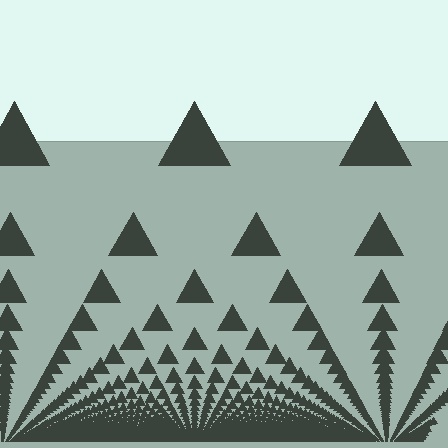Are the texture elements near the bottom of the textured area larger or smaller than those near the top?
Smaller. The gradient is inverted — elements near the bottom are smaller and denser.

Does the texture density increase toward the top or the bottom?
Density increases toward the bottom.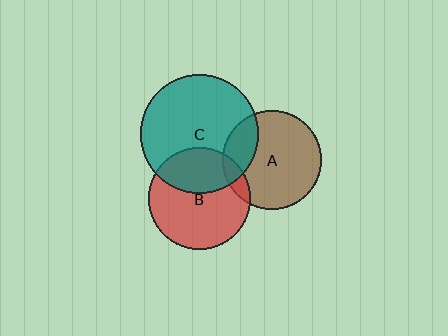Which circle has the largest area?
Circle C (teal).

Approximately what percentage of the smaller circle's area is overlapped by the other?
Approximately 20%.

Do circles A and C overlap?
Yes.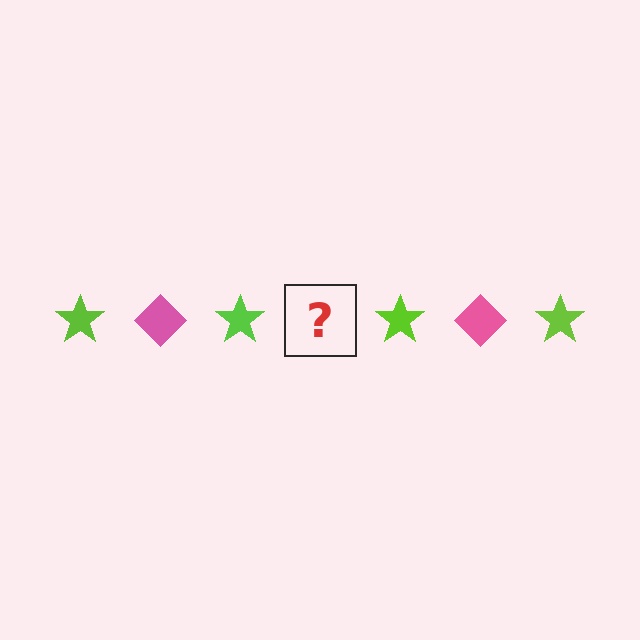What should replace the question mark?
The question mark should be replaced with a pink diamond.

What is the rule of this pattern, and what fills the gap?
The rule is that the pattern alternates between lime star and pink diamond. The gap should be filled with a pink diamond.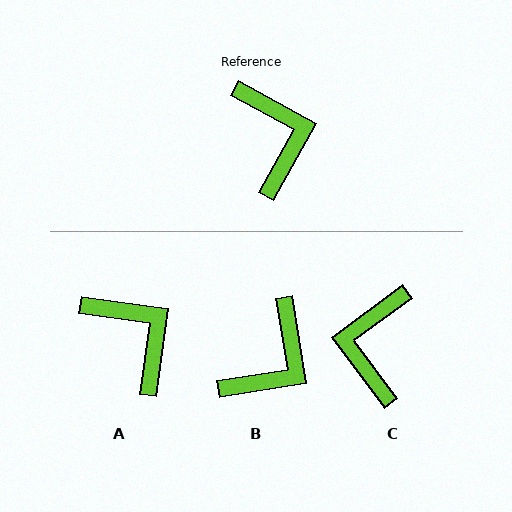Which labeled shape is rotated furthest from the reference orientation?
C, about 155 degrees away.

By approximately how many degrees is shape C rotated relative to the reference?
Approximately 155 degrees counter-clockwise.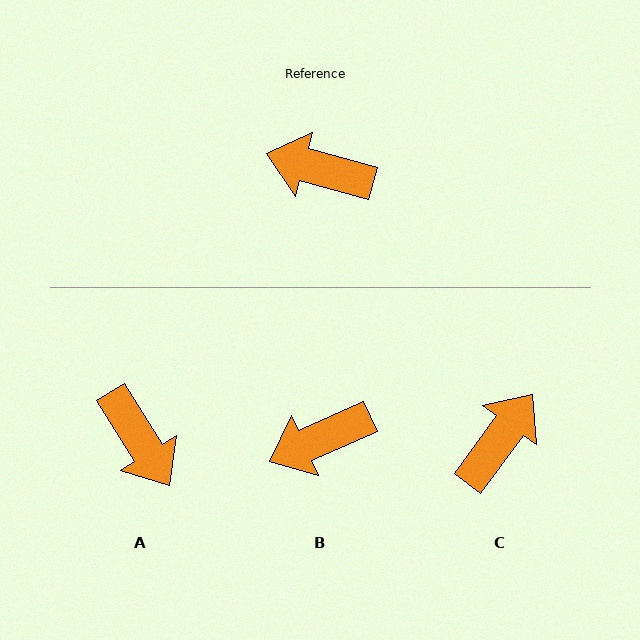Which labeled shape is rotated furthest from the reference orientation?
A, about 138 degrees away.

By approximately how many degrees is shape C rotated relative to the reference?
Approximately 110 degrees clockwise.